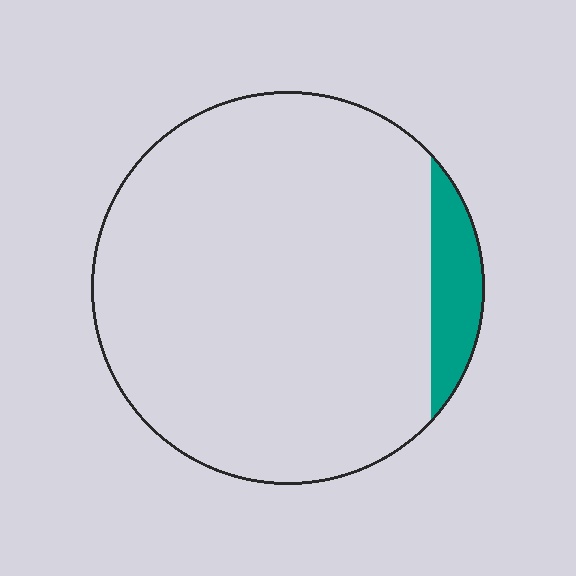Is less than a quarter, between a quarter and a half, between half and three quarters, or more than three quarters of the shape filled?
Less than a quarter.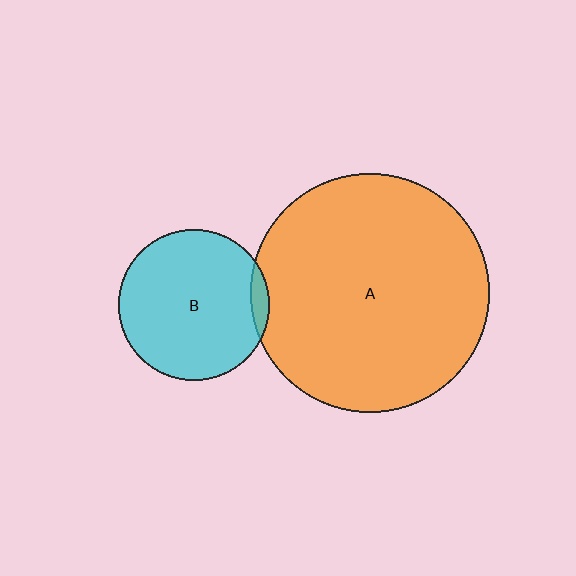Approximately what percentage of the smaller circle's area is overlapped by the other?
Approximately 5%.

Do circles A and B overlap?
Yes.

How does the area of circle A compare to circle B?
Approximately 2.5 times.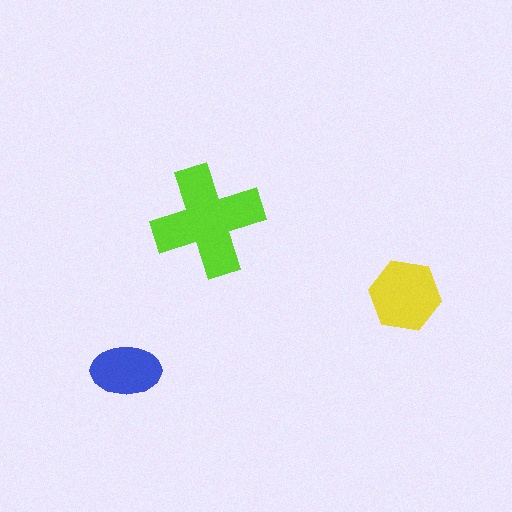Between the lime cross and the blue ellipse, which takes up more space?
The lime cross.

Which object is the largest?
The lime cross.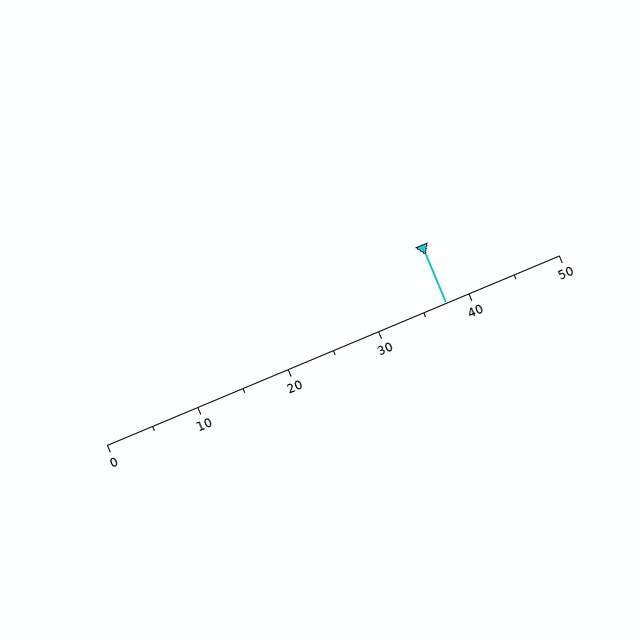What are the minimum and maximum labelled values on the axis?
The axis runs from 0 to 50.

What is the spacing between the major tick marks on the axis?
The major ticks are spaced 10 apart.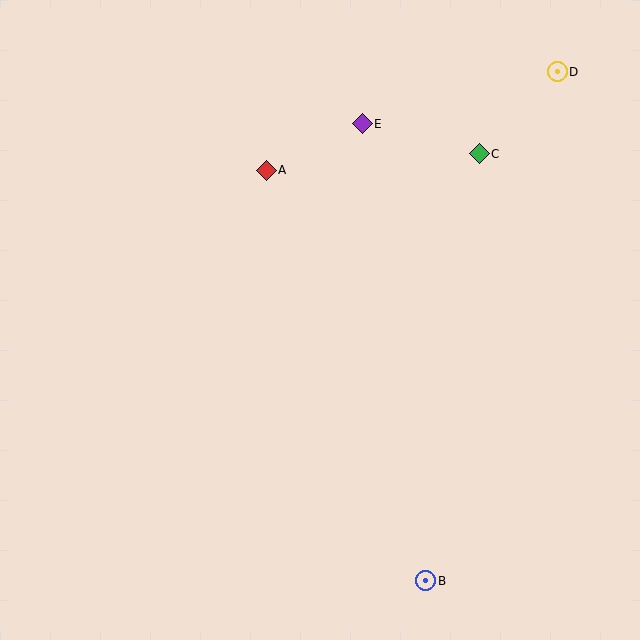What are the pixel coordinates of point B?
Point B is at (426, 581).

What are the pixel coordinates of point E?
Point E is at (362, 124).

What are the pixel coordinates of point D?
Point D is at (557, 72).